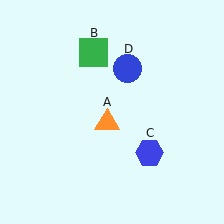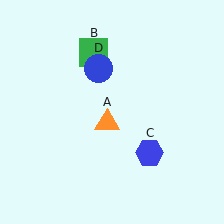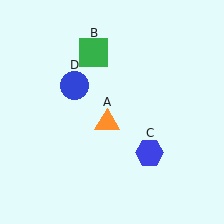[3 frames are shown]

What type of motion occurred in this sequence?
The blue circle (object D) rotated counterclockwise around the center of the scene.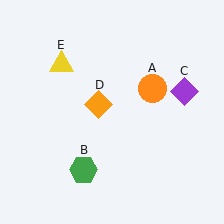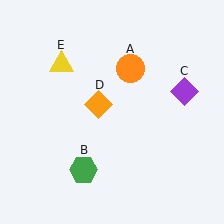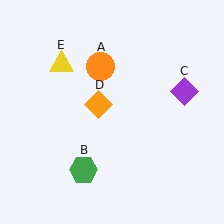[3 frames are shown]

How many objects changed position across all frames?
1 object changed position: orange circle (object A).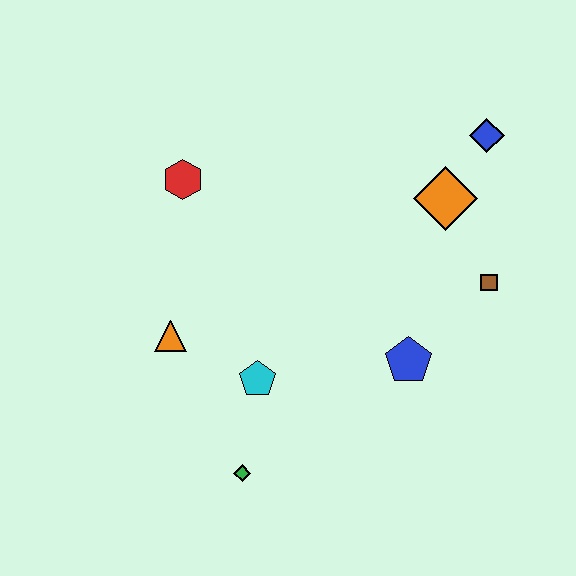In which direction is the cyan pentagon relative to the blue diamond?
The cyan pentagon is below the blue diamond.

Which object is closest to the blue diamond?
The orange diamond is closest to the blue diamond.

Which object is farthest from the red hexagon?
The brown square is farthest from the red hexagon.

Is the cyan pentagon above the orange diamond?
No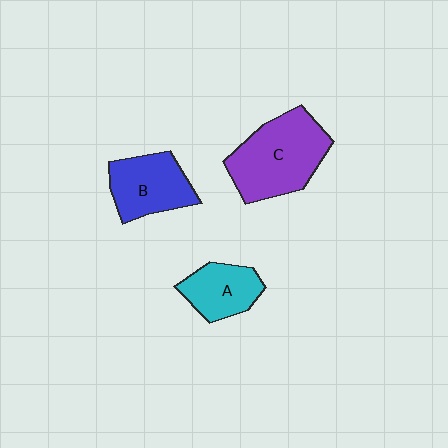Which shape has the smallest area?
Shape A (cyan).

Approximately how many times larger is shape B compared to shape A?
Approximately 1.3 times.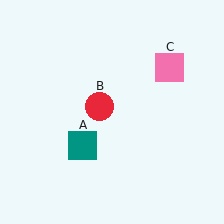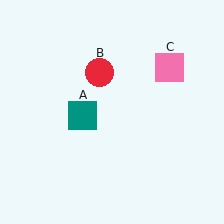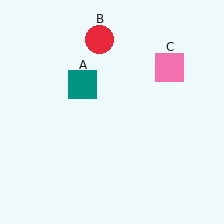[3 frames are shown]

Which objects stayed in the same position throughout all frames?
Pink square (object C) remained stationary.